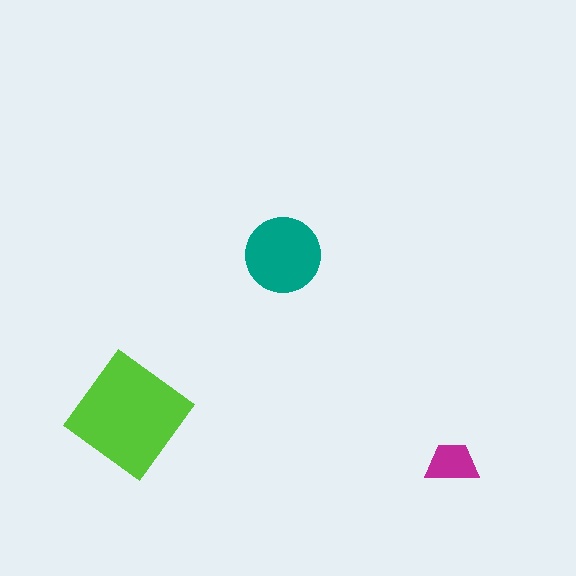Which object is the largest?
The lime diamond.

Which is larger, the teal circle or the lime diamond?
The lime diamond.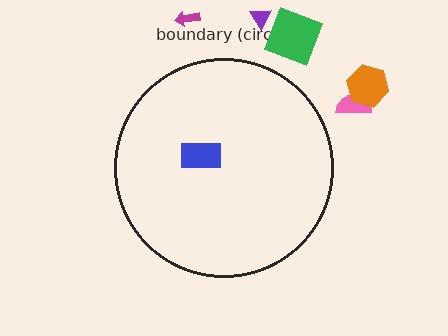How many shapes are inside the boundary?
1 inside, 5 outside.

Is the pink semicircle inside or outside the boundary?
Outside.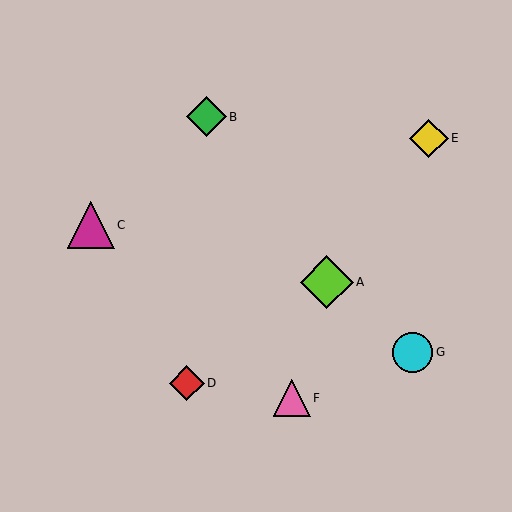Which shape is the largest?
The lime diamond (labeled A) is the largest.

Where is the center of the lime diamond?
The center of the lime diamond is at (327, 282).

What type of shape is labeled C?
Shape C is a magenta triangle.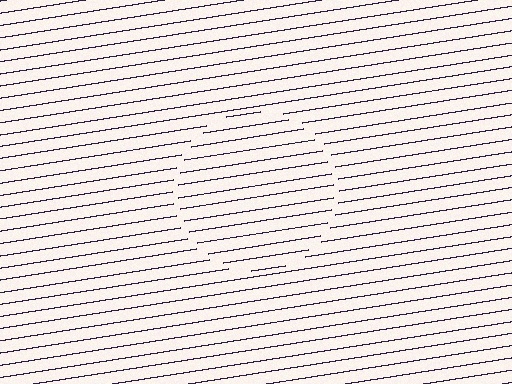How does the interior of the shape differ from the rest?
The interior of the shape contains the same grating, shifted by half a period — the contour is defined by the phase discontinuity where line-ends from the inner and outer gratings abut.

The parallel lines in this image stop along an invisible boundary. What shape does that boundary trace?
An illusory circle. The interior of the shape contains the same grating, shifted by half a period — the contour is defined by the phase discontinuity where line-ends from the inner and outer gratings abut.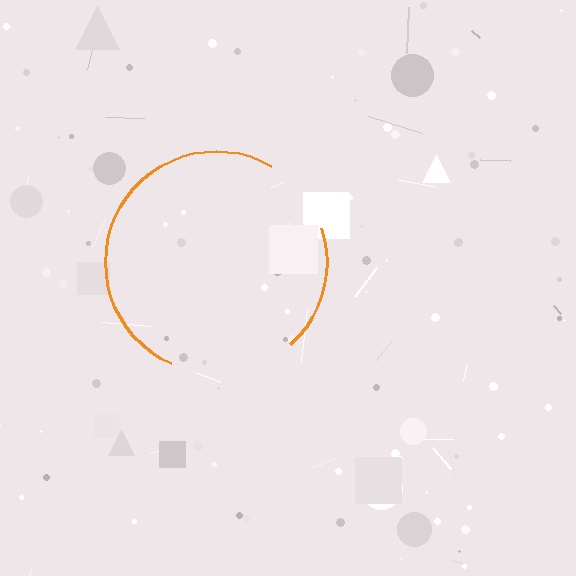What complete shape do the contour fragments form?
The contour fragments form a circle.